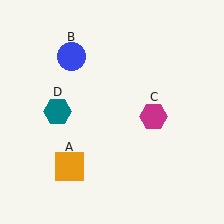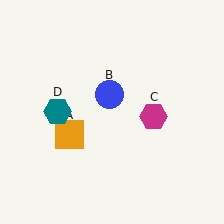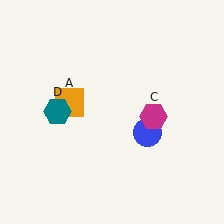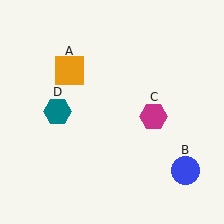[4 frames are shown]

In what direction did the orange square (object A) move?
The orange square (object A) moved up.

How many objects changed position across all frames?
2 objects changed position: orange square (object A), blue circle (object B).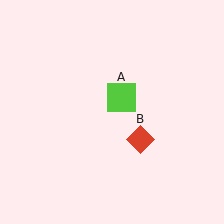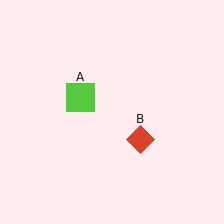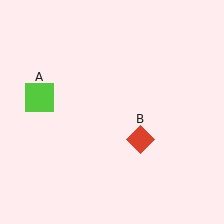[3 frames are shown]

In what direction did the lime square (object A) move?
The lime square (object A) moved left.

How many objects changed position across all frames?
1 object changed position: lime square (object A).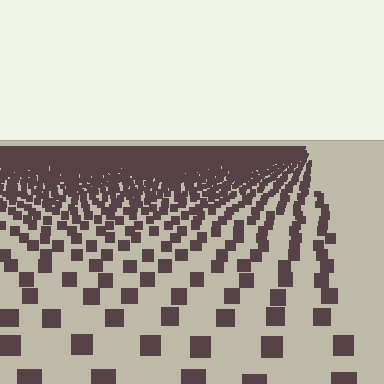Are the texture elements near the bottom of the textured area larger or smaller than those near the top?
Larger. Near the bottom, elements are closer to the viewer and appear at a bigger on-screen size.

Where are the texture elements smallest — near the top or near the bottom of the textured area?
Near the top.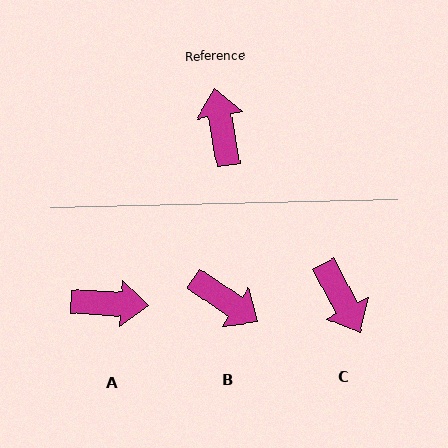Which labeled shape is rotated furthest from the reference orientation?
C, about 162 degrees away.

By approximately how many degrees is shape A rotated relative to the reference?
Approximately 103 degrees clockwise.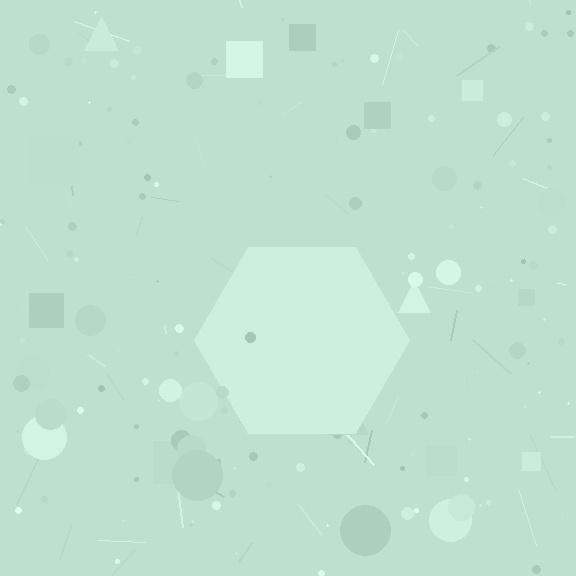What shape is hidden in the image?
A hexagon is hidden in the image.